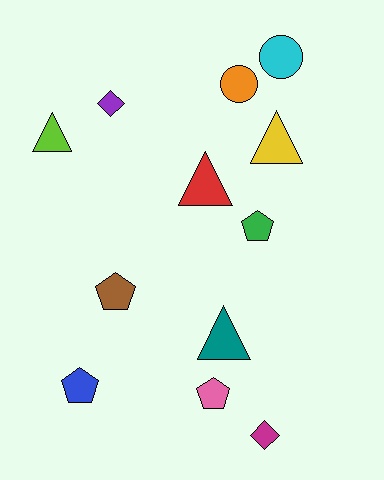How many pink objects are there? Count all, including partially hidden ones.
There is 1 pink object.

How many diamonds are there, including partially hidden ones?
There are 2 diamonds.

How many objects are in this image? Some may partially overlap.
There are 12 objects.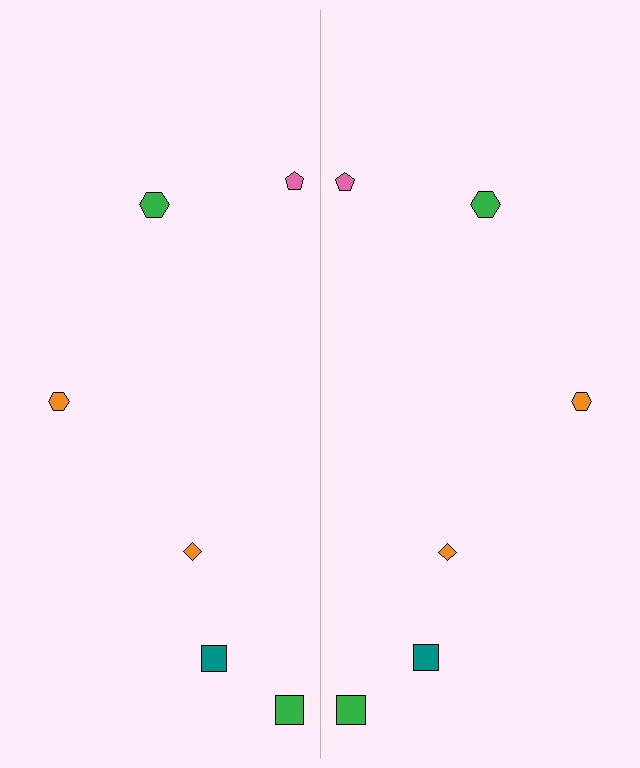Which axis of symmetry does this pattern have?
The pattern has a vertical axis of symmetry running through the center of the image.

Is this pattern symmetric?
Yes, this pattern has bilateral (reflection) symmetry.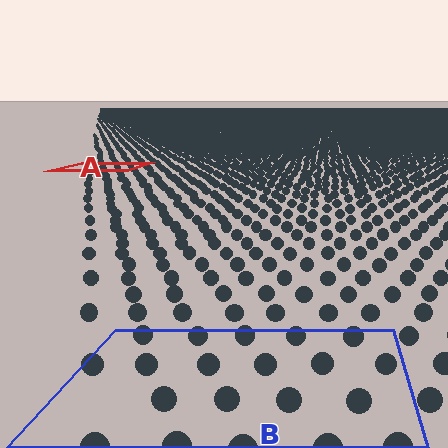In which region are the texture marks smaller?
The texture marks are smaller in region A, because it is farther away.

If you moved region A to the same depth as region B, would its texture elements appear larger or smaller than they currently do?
They would appear larger. At a closer depth, the same texture elements are projected at a bigger on-screen size.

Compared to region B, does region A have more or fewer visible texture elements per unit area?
Region A has more texture elements per unit area — they are packed more densely because it is farther away.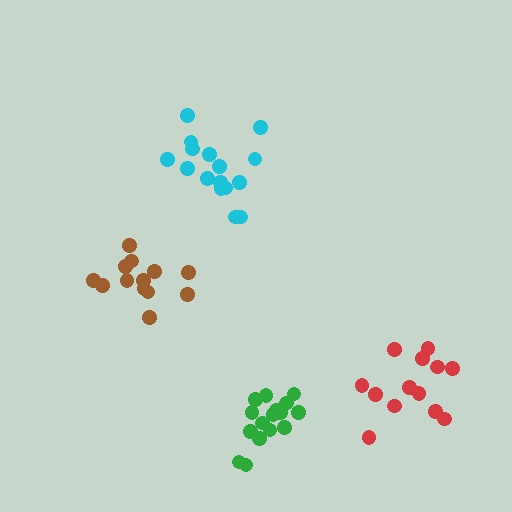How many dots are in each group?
Group 1: 16 dots, Group 2: 16 dots, Group 3: 13 dots, Group 4: 13 dots (58 total).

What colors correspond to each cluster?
The clusters are colored: green, cyan, red, brown.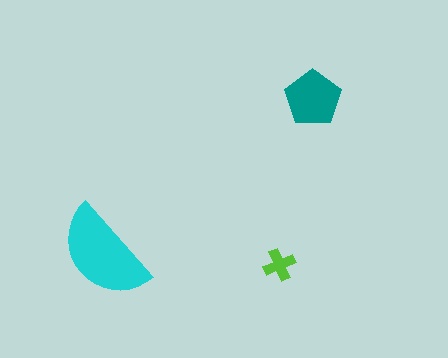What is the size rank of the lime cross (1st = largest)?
3rd.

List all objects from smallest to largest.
The lime cross, the teal pentagon, the cyan semicircle.